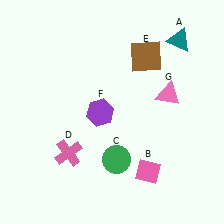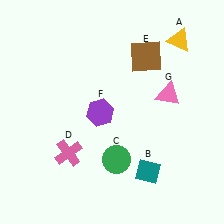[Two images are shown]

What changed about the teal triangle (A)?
In Image 1, A is teal. In Image 2, it changed to yellow.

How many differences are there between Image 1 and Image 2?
There are 2 differences between the two images.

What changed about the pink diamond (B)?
In Image 1, B is pink. In Image 2, it changed to teal.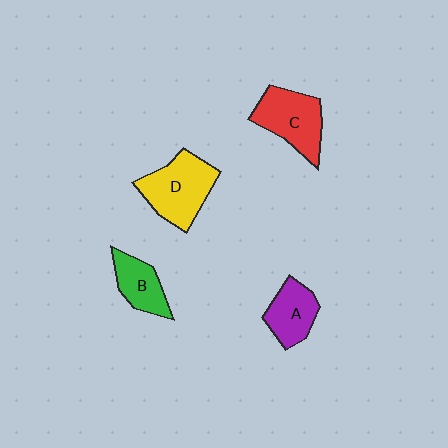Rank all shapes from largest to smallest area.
From largest to smallest: D (yellow), C (red), A (purple), B (green).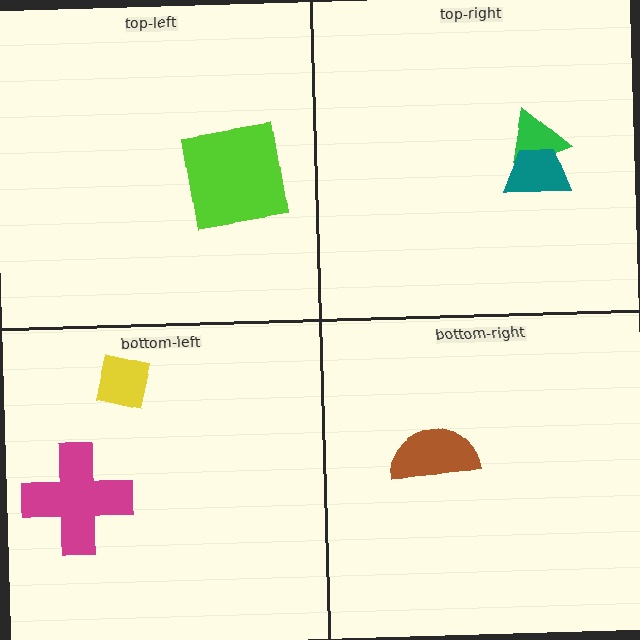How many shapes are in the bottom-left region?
2.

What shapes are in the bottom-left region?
The magenta cross, the yellow square.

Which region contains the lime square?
The top-left region.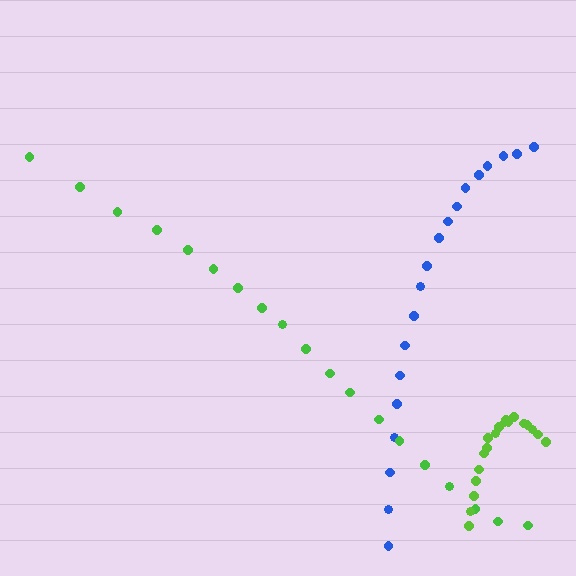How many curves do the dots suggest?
There are 3 distinct paths.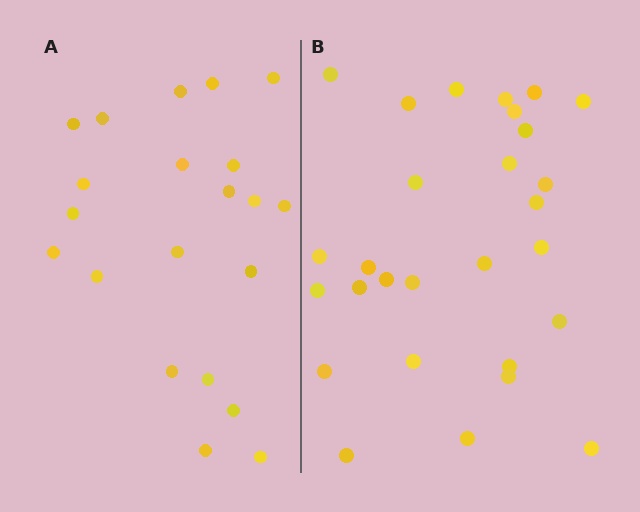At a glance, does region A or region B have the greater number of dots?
Region B (the right region) has more dots.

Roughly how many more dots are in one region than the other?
Region B has roughly 8 or so more dots than region A.